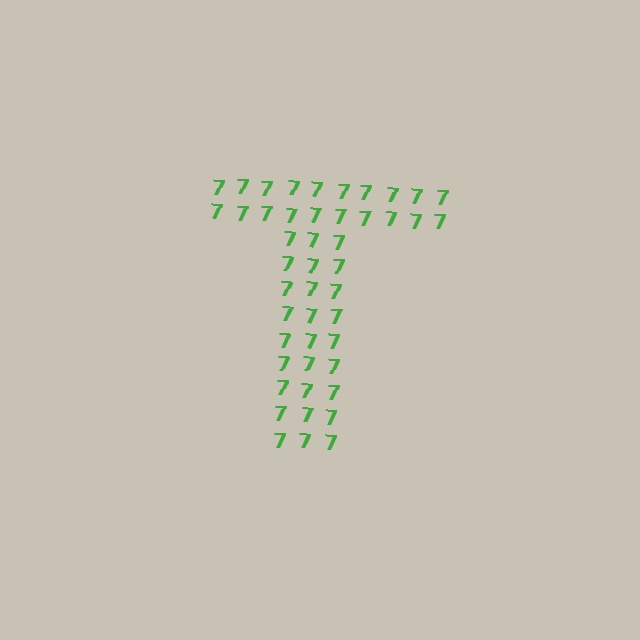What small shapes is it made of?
It is made of small digit 7's.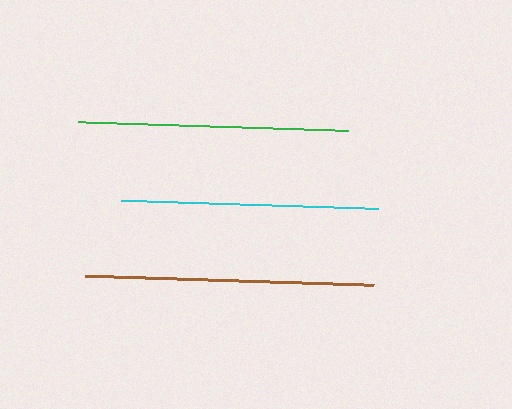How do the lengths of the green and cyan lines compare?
The green and cyan lines are approximately the same length.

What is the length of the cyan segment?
The cyan segment is approximately 256 pixels long.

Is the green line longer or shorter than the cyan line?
The green line is longer than the cyan line.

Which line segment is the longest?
The brown line is the longest at approximately 290 pixels.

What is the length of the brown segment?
The brown segment is approximately 290 pixels long.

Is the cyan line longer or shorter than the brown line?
The brown line is longer than the cyan line.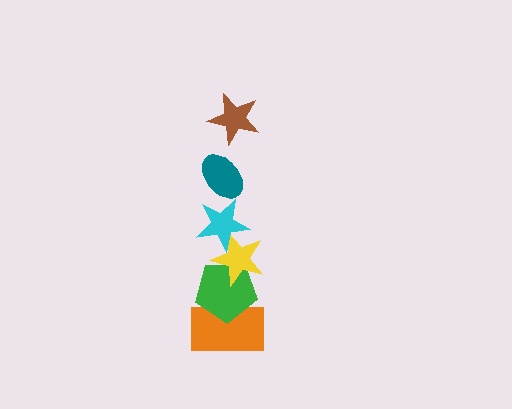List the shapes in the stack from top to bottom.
From top to bottom: the brown star, the teal ellipse, the cyan star, the yellow star, the green pentagon, the orange rectangle.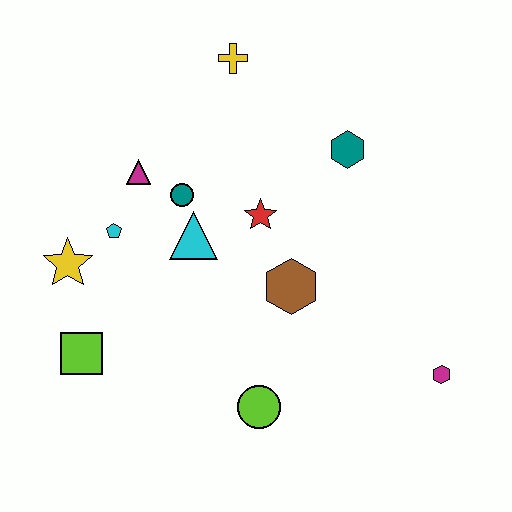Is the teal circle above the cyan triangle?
Yes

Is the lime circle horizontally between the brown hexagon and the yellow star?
Yes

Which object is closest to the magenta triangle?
The teal circle is closest to the magenta triangle.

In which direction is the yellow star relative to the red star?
The yellow star is to the left of the red star.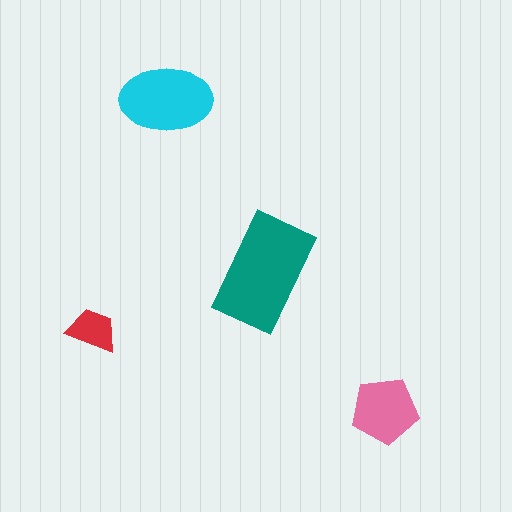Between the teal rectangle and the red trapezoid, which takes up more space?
The teal rectangle.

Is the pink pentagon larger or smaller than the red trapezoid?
Larger.